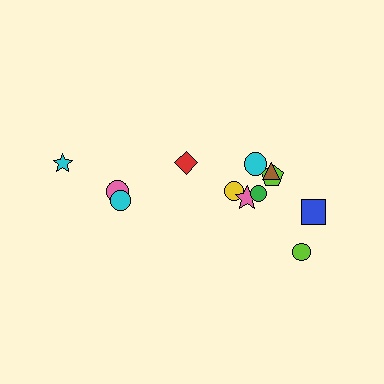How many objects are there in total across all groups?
There are 12 objects.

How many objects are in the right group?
There are 8 objects.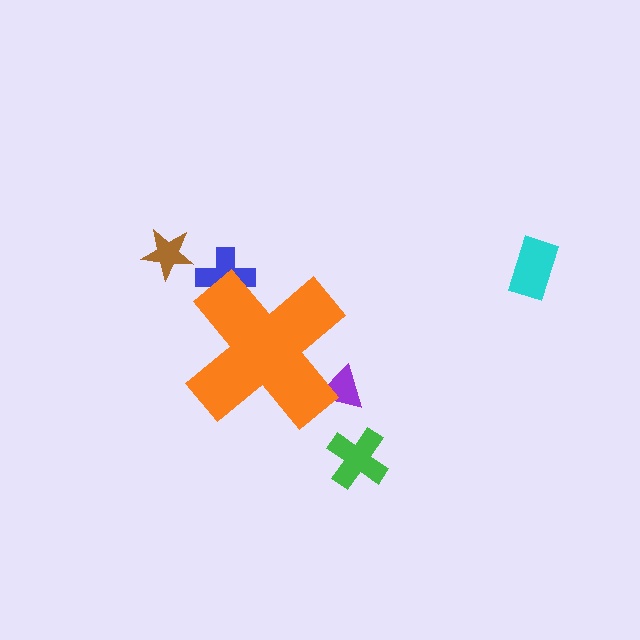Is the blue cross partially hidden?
Yes, the blue cross is partially hidden behind the orange cross.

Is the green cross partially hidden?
No, the green cross is fully visible.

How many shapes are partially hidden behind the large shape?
2 shapes are partially hidden.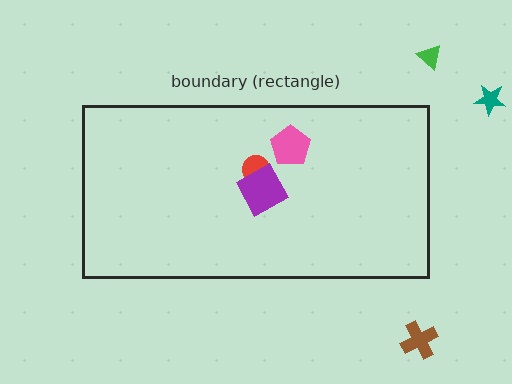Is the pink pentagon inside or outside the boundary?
Inside.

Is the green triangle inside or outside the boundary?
Outside.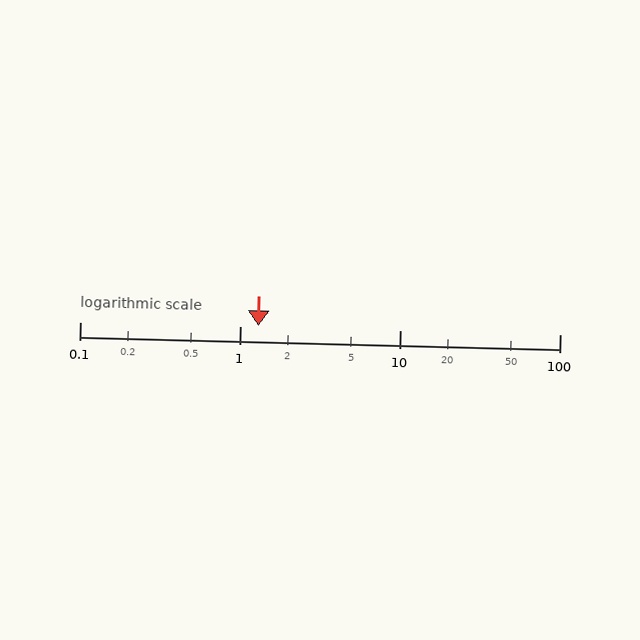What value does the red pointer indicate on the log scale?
The pointer indicates approximately 1.3.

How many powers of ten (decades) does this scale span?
The scale spans 3 decades, from 0.1 to 100.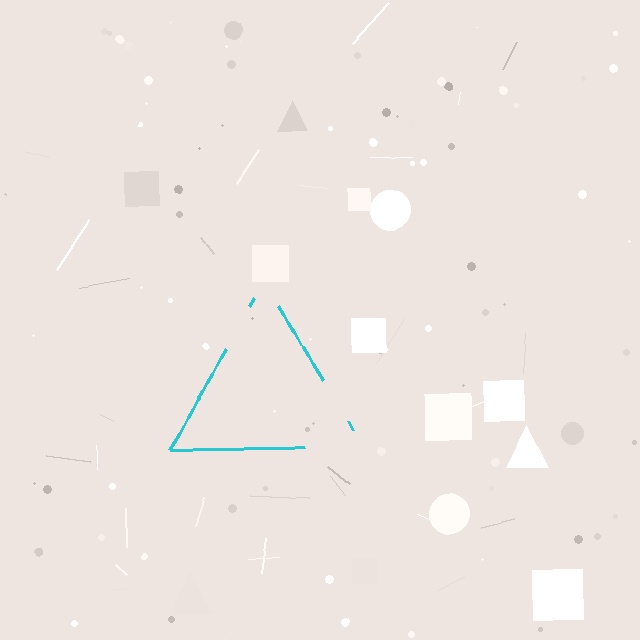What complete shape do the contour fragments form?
The contour fragments form a triangle.